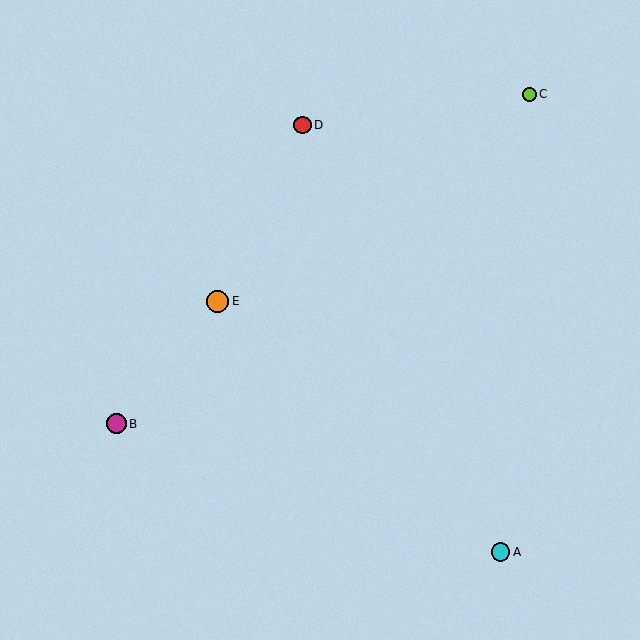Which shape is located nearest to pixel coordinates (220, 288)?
The orange circle (labeled E) at (218, 302) is nearest to that location.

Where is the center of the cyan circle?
The center of the cyan circle is at (501, 552).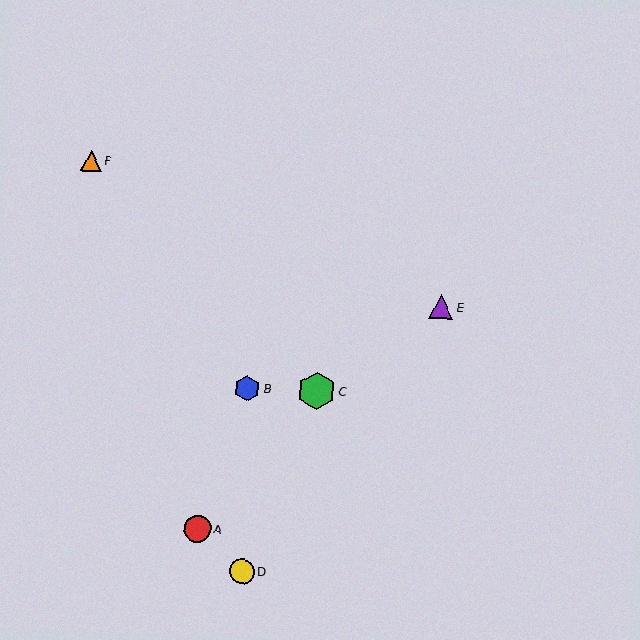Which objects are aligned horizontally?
Objects B, C are aligned horizontally.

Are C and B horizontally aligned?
Yes, both are at y≈391.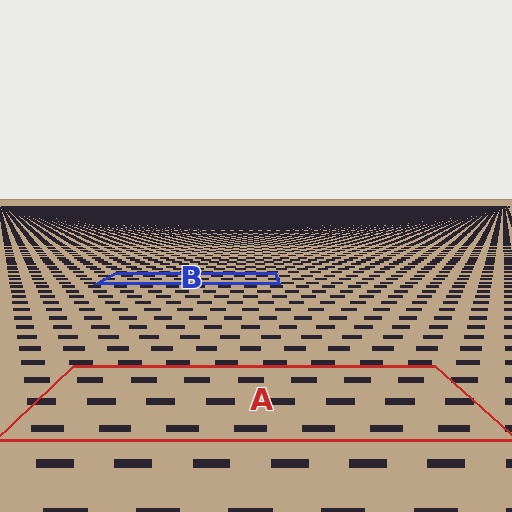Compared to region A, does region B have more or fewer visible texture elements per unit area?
Region B has more texture elements per unit area — they are packed more densely because it is farther away.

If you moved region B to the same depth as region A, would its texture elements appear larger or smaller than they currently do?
They would appear larger. At a closer depth, the same texture elements are projected at a bigger on-screen size.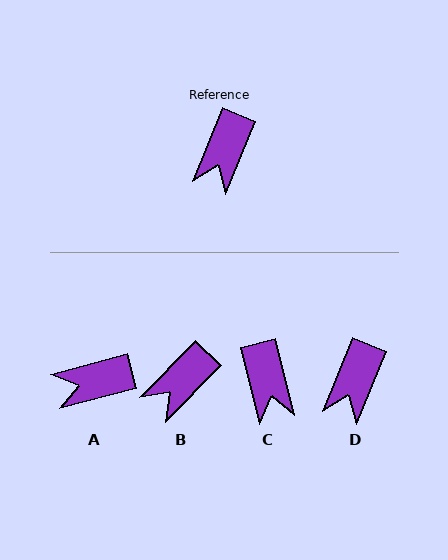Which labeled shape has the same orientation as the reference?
D.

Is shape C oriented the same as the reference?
No, it is off by about 36 degrees.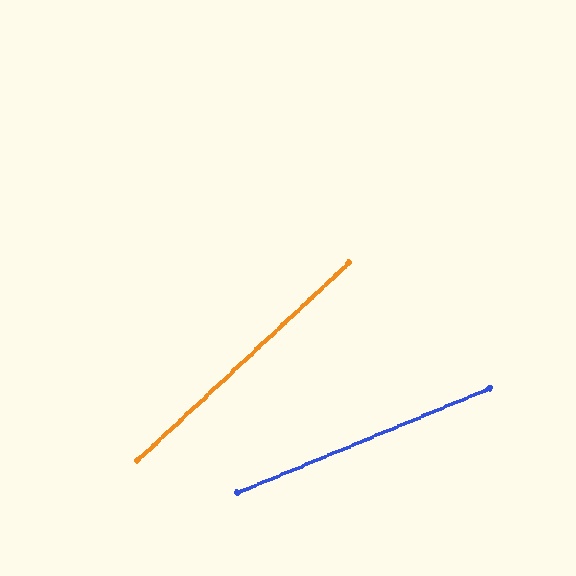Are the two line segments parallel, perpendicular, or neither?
Neither parallel nor perpendicular — they differ by about 21°.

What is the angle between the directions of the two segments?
Approximately 21 degrees.